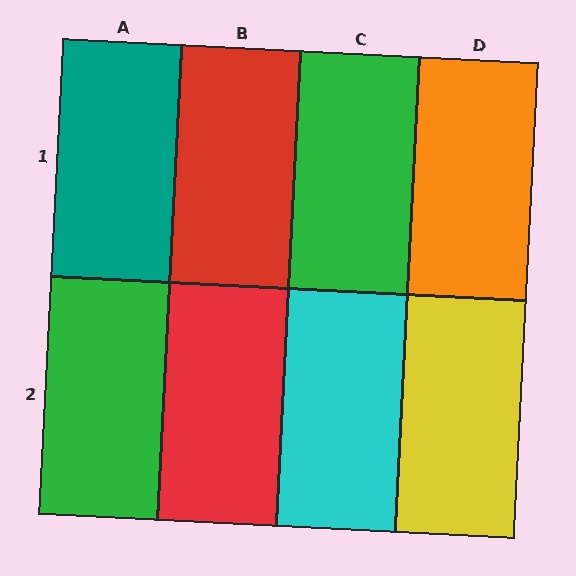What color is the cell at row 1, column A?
Teal.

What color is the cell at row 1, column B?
Red.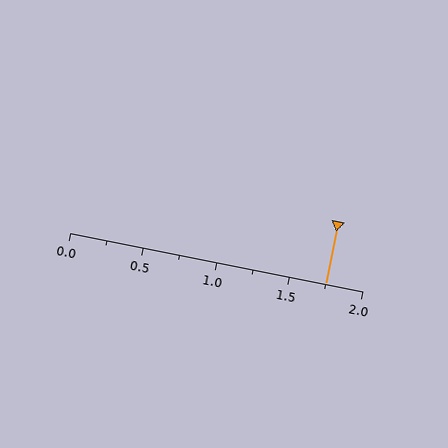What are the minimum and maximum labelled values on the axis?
The axis runs from 0.0 to 2.0.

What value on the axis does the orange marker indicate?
The marker indicates approximately 1.75.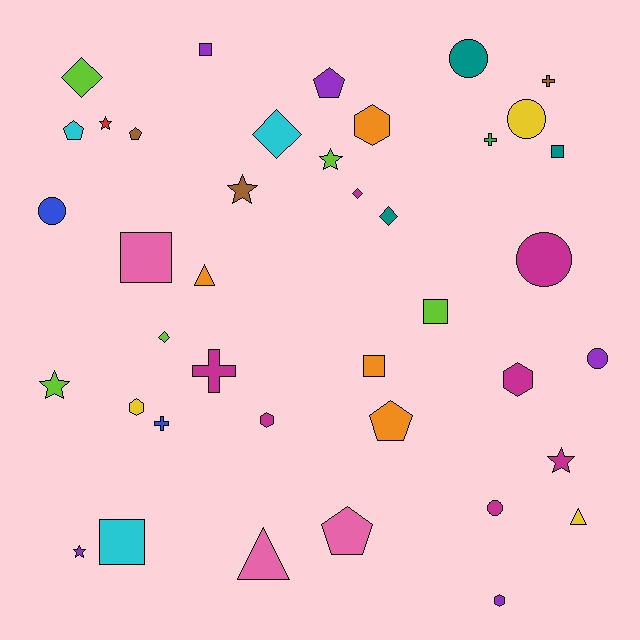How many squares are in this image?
There are 6 squares.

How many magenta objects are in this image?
There are 7 magenta objects.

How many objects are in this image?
There are 40 objects.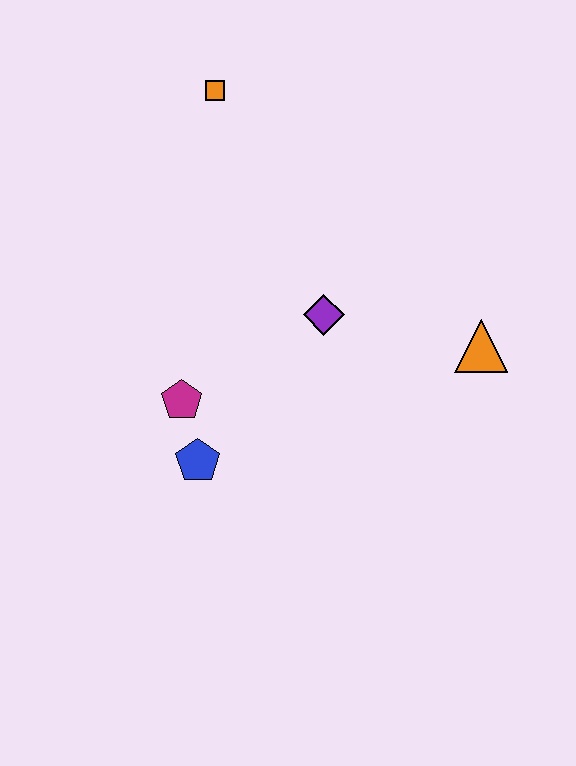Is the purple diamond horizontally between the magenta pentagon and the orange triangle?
Yes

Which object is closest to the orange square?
The purple diamond is closest to the orange square.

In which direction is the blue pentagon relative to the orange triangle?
The blue pentagon is to the left of the orange triangle.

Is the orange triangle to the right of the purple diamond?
Yes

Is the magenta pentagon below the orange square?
Yes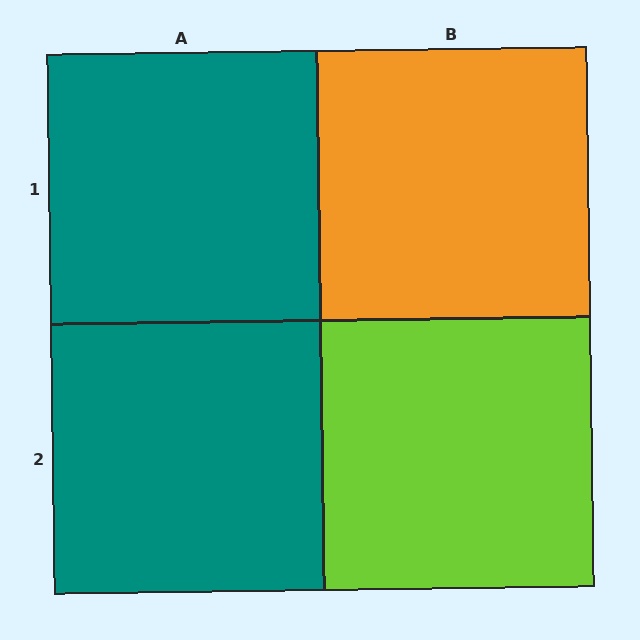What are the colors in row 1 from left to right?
Teal, orange.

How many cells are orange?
1 cell is orange.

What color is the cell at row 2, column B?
Lime.